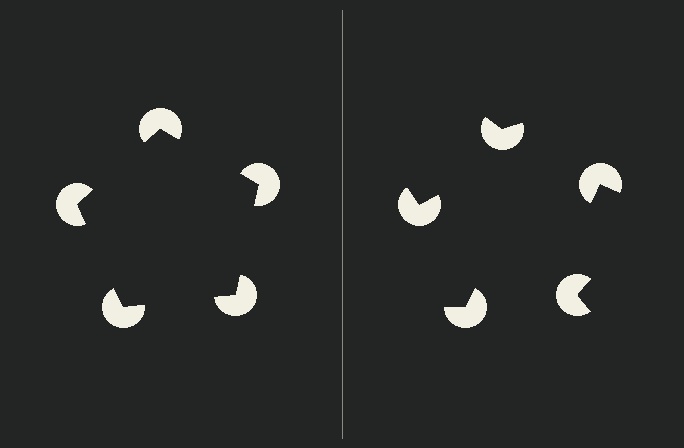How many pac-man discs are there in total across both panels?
10 — 5 on each side.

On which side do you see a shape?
An illusory pentagon appears on the left side. On the right side the wedge cuts are rotated, so no coherent shape forms.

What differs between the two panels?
The pac-man discs are positioned identically on both sides; only the wedge orientations differ. On the left they align to a pentagon; on the right they are misaligned.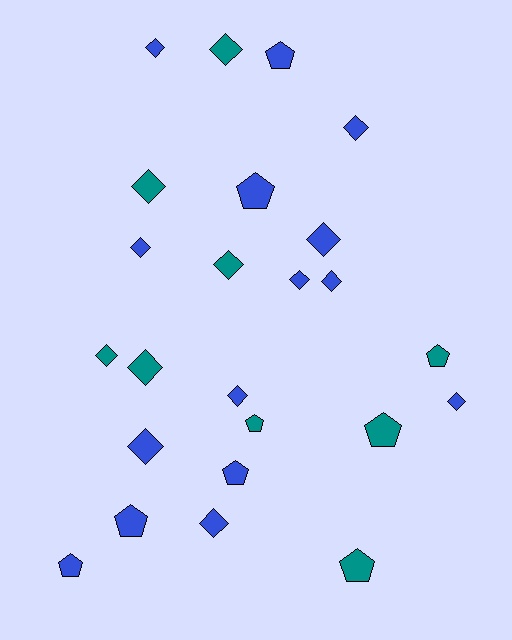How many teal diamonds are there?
There are 5 teal diamonds.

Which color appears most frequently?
Blue, with 15 objects.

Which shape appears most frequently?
Diamond, with 15 objects.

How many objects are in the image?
There are 24 objects.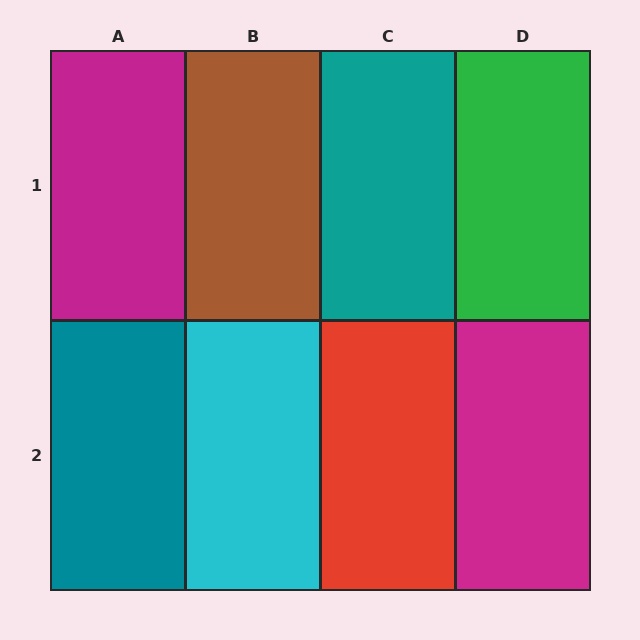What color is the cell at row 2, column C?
Red.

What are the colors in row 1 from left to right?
Magenta, brown, teal, green.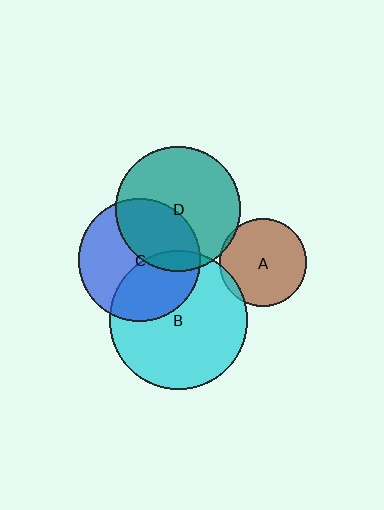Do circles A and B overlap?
Yes.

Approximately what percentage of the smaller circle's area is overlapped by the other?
Approximately 5%.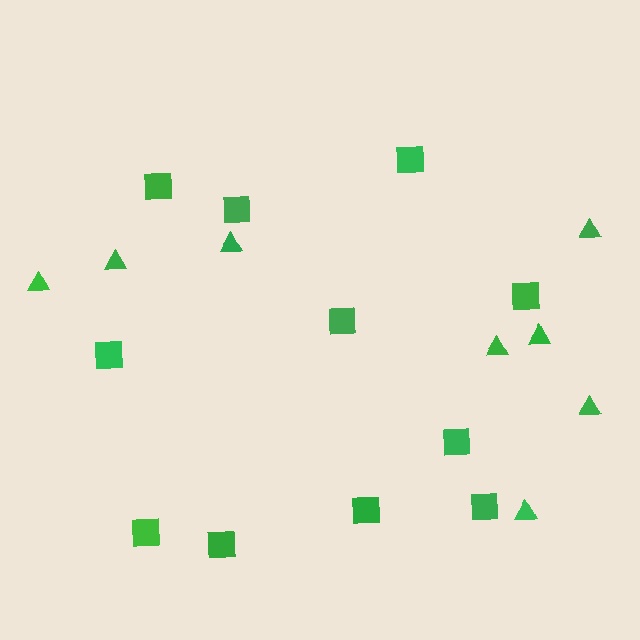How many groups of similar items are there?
There are 2 groups: one group of triangles (8) and one group of squares (11).